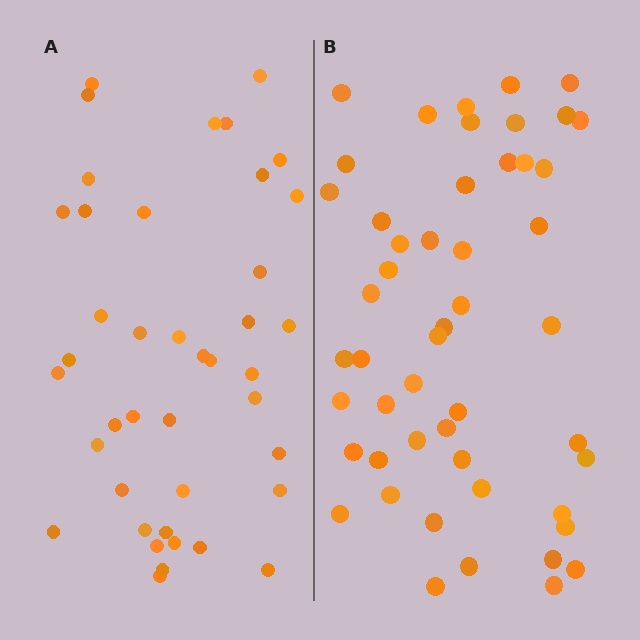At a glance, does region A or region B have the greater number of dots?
Region B (the right region) has more dots.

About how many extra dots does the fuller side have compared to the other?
Region B has roughly 8 or so more dots than region A.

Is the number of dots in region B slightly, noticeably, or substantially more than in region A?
Region B has only slightly more — the two regions are fairly close. The ratio is roughly 1.2 to 1.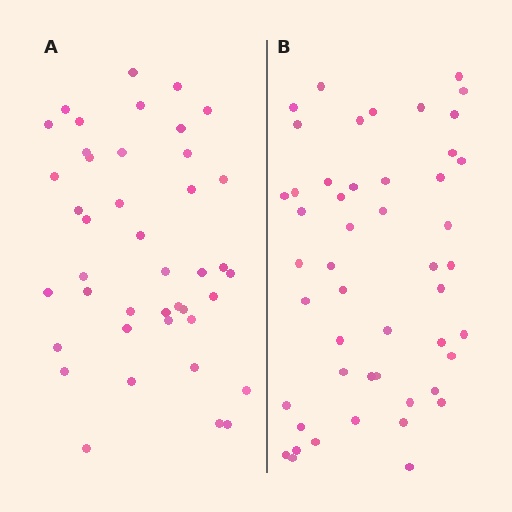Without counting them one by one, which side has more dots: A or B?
Region B (the right region) has more dots.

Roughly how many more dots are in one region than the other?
Region B has roughly 8 or so more dots than region A.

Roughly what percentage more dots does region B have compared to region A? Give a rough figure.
About 15% more.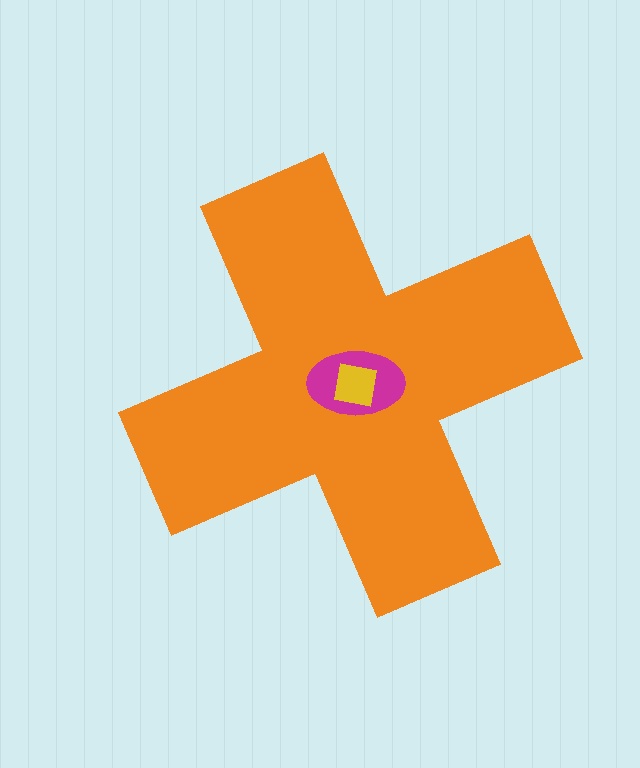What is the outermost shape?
The orange cross.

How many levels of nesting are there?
3.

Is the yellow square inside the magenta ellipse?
Yes.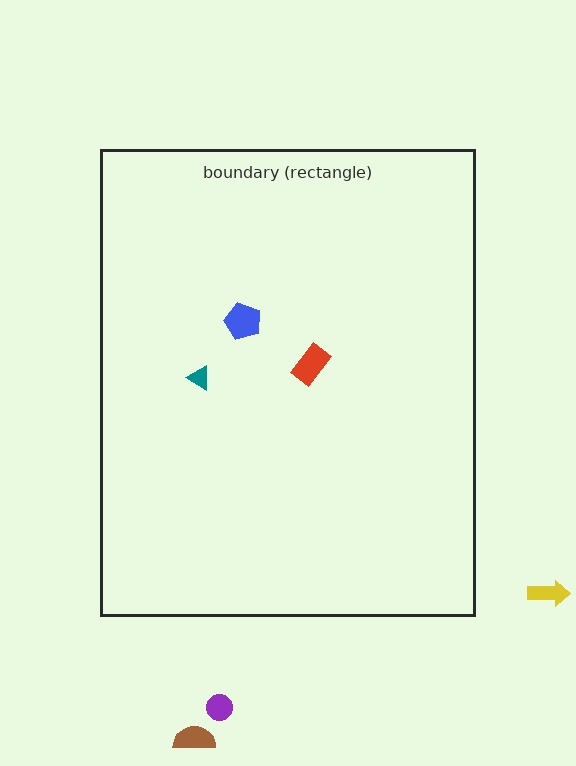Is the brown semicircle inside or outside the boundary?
Outside.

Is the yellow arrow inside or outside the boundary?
Outside.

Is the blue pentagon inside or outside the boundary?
Inside.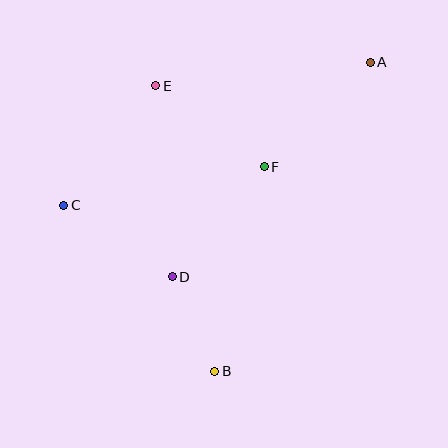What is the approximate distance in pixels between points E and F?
The distance between E and F is approximately 135 pixels.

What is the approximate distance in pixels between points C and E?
The distance between C and E is approximately 151 pixels.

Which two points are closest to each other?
Points B and D are closest to each other.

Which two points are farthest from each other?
Points A and B are farthest from each other.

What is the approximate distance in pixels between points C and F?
The distance between C and F is approximately 204 pixels.